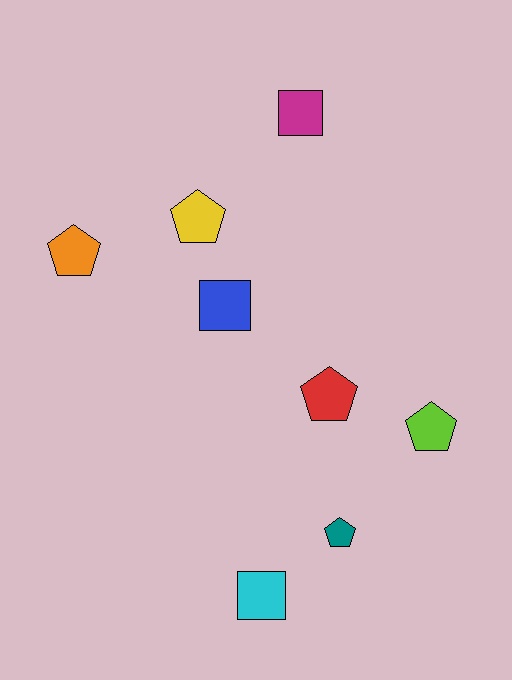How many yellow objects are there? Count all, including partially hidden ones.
There is 1 yellow object.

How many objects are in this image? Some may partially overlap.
There are 8 objects.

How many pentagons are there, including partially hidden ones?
There are 5 pentagons.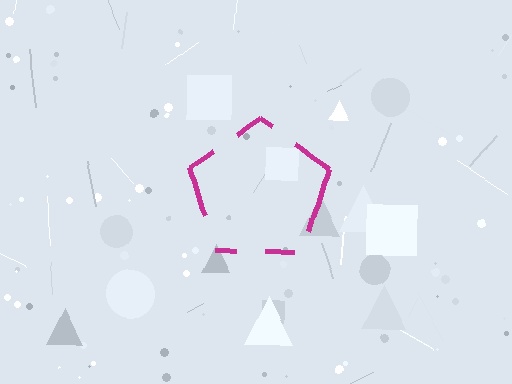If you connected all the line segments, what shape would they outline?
They would outline a pentagon.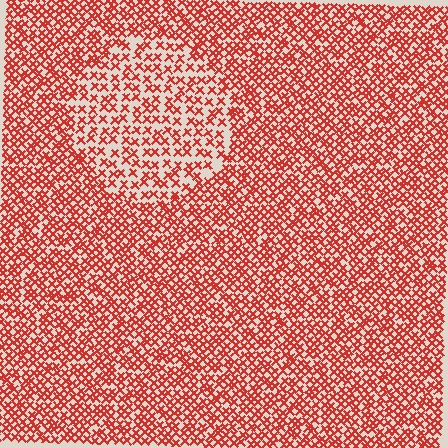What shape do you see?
I see a circle.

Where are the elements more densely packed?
The elements are more densely packed outside the circle boundary.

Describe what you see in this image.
The image contains small red elements arranged at two different densities. A circle-shaped region is visible where the elements are less densely packed than the surrounding area.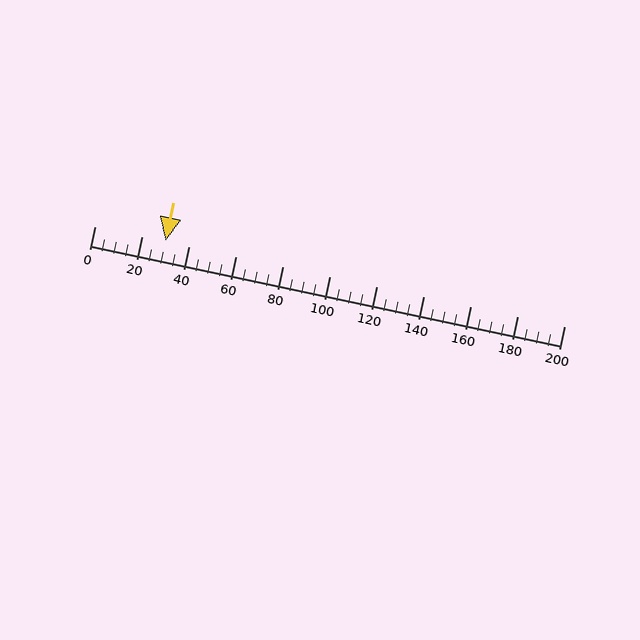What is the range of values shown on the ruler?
The ruler shows values from 0 to 200.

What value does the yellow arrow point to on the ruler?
The yellow arrow points to approximately 30.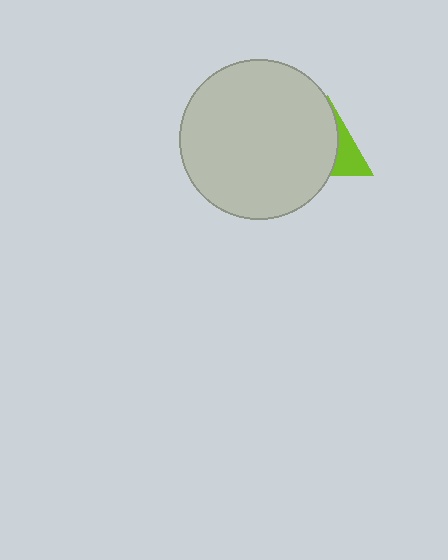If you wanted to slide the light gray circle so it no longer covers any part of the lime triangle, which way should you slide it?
Slide it left — that is the most direct way to separate the two shapes.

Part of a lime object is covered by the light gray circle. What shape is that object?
It is a triangle.